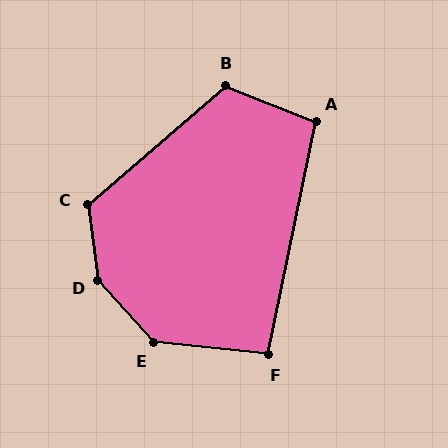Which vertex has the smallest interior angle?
F, at approximately 96 degrees.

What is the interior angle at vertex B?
Approximately 118 degrees (obtuse).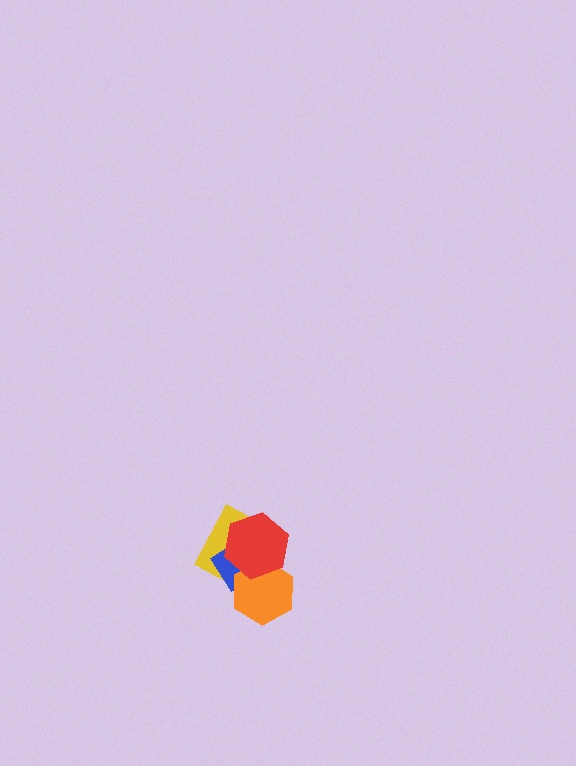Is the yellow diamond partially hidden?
Yes, it is partially covered by another shape.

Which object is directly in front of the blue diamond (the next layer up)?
The orange hexagon is directly in front of the blue diamond.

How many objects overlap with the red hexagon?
3 objects overlap with the red hexagon.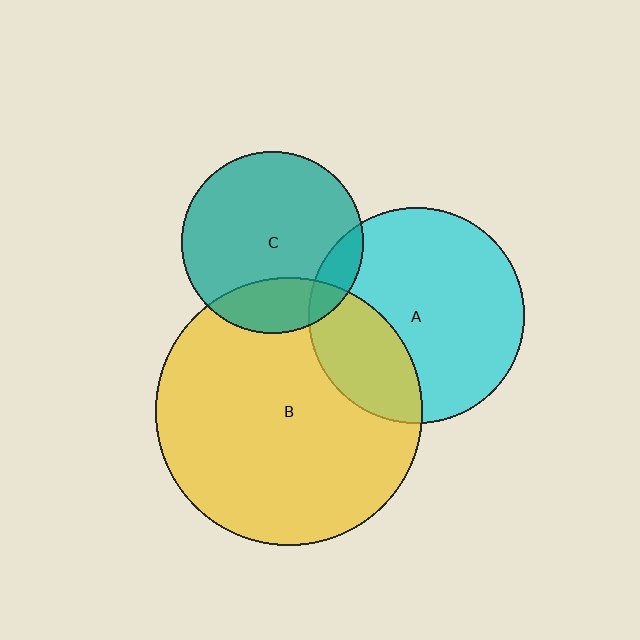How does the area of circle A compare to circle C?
Approximately 1.4 times.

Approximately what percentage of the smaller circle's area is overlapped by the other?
Approximately 10%.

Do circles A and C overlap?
Yes.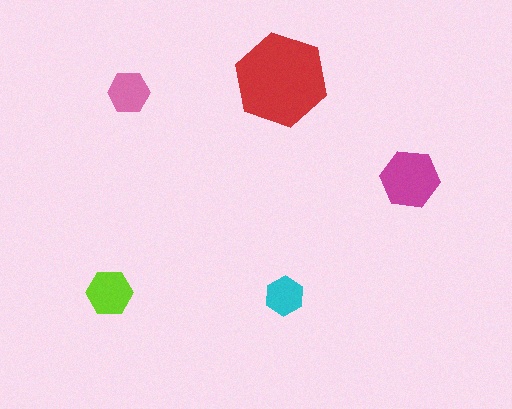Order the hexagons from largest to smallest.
the red one, the magenta one, the lime one, the pink one, the cyan one.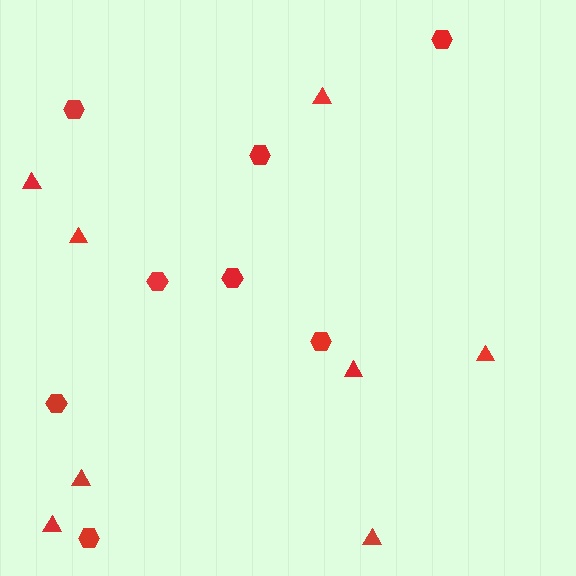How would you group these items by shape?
There are 2 groups: one group of triangles (8) and one group of hexagons (8).